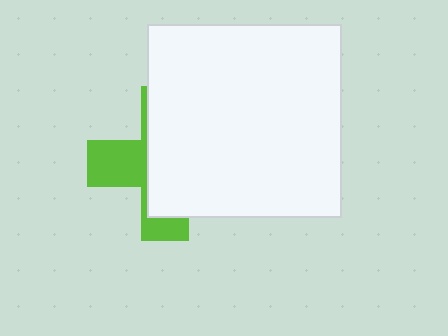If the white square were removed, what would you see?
You would see the complete lime cross.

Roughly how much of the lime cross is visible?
A small part of it is visible (roughly 36%).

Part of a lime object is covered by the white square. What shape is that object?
It is a cross.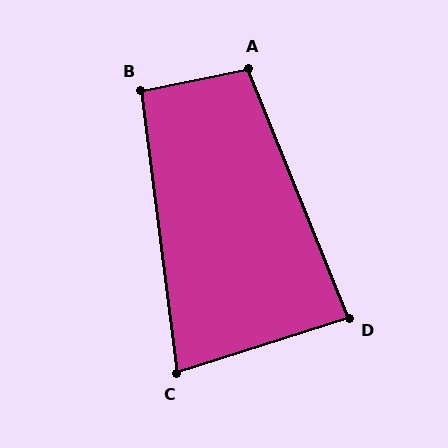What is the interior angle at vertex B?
Approximately 94 degrees (approximately right).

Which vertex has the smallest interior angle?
C, at approximately 79 degrees.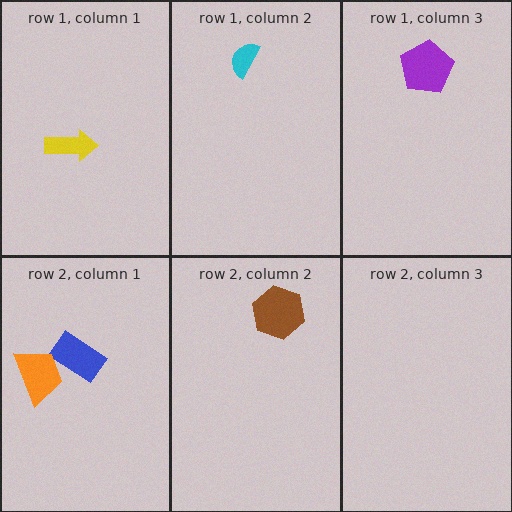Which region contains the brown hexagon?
The row 2, column 2 region.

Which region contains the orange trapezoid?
The row 2, column 1 region.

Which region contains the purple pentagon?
The row 1, column 3 region.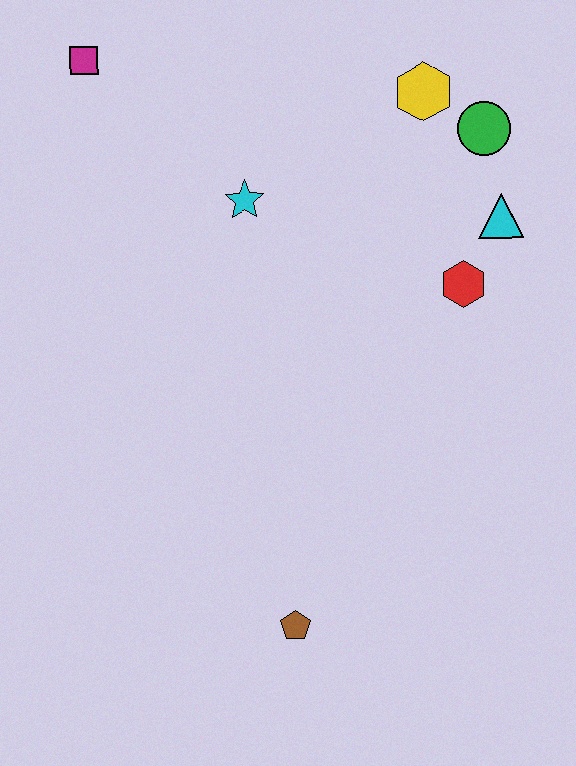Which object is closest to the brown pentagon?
The red hexagon is closest to the brown pentagon.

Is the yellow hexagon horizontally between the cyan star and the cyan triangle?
Yes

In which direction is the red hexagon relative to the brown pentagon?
The red hexagon is above the brown pentagon.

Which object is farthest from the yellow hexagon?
The brown pentagon is farthest from the yellow hexagon.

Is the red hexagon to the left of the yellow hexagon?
No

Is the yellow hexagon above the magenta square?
No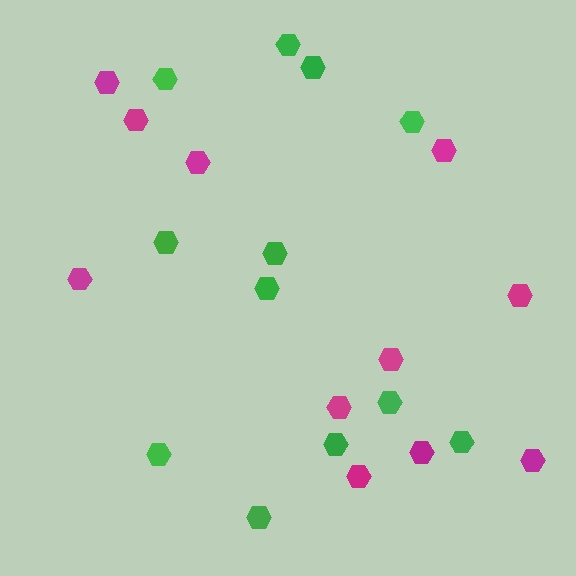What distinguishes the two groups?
There are 2 groups: one group of magenta hexagons (11) and one group of green hexagons (12).